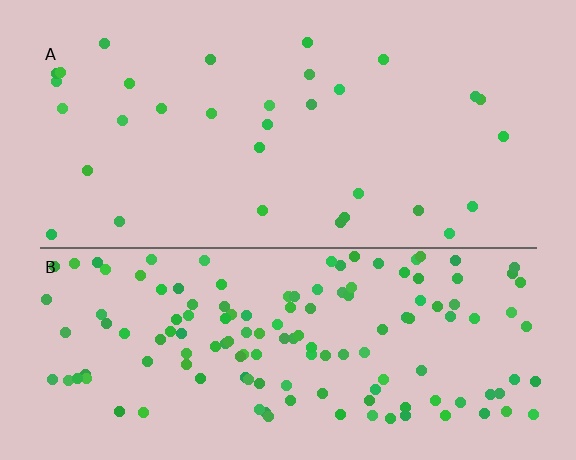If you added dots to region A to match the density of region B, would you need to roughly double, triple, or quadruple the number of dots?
Approximately quadruple.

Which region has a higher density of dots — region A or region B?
B (the bottom).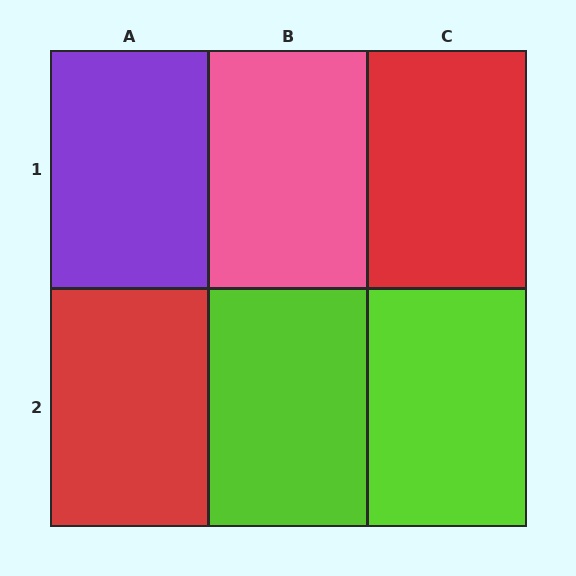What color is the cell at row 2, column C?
Lime.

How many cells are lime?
2 cells are lime.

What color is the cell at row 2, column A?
Red.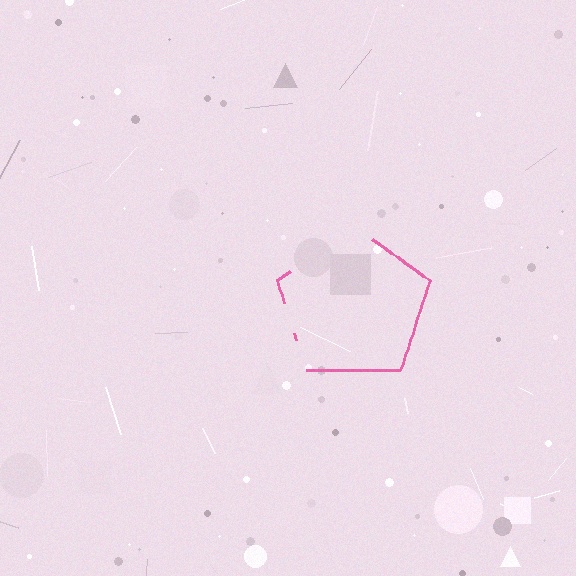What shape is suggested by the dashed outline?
The dashed outline suggests a pentagon.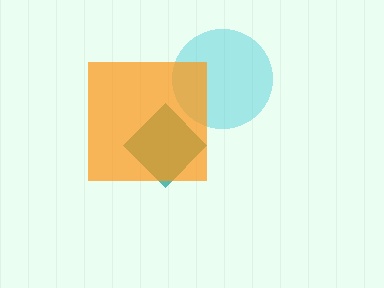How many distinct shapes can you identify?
There are 3 distinct shapes: a cyan circle, a teal diamond, an orange square.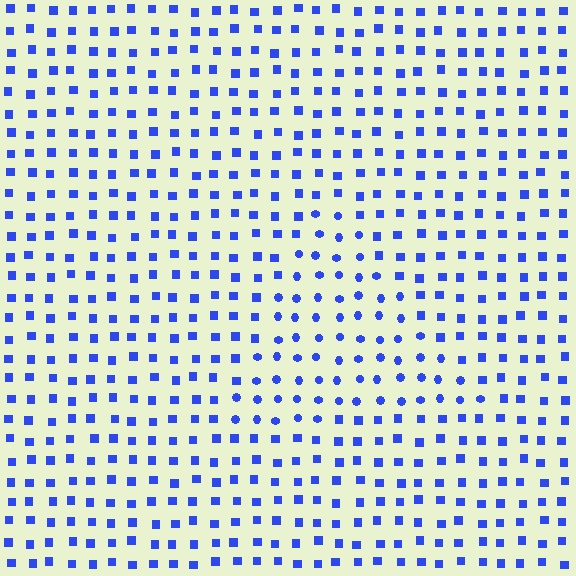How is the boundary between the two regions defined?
The boundary is defined by a change in element shape: circles inside vs. squares outside. All elements share the same color and spacing.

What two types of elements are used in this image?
The image uses circles inside the triangle region and squares outside it.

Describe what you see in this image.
The image is filled with small blue elements arranged in a uniform grid. A triangle-shaped region contains circles, while the surrounding area contains squares. The boundary is defined purely by the change in element shape.